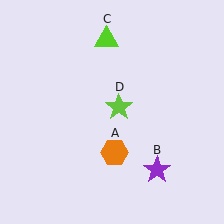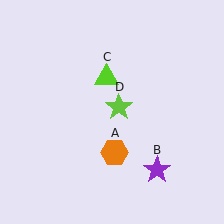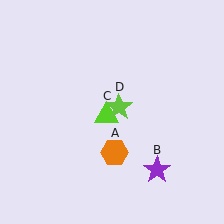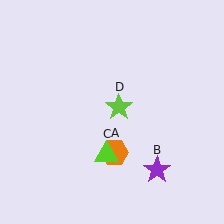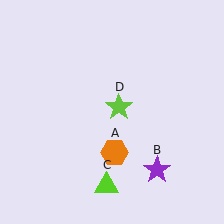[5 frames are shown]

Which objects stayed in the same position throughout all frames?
Orange hexagon (object A) and purple star (object B) and lime star (object D) remained stationary.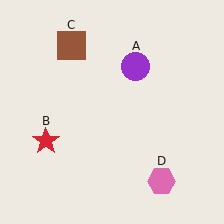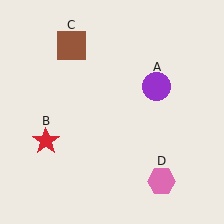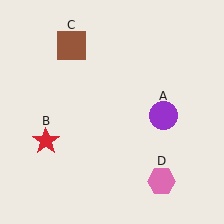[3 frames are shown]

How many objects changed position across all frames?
1 object changed position: purple circle (object A).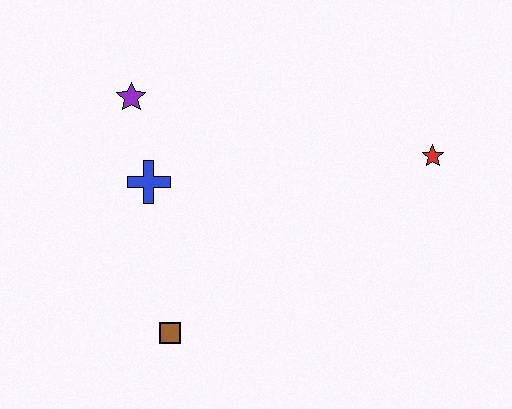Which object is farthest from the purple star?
The red star is farthest from the purple star.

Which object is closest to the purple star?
The blue cross is closest to the purple star.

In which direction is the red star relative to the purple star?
The red star is to the right of the purple star.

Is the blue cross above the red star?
No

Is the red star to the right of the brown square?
Yes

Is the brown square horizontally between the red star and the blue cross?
Yes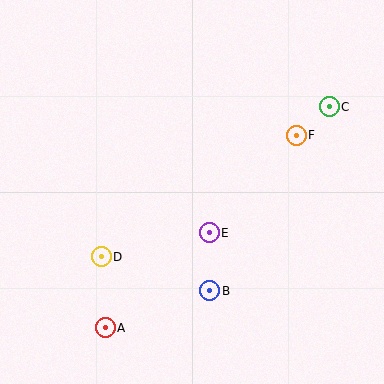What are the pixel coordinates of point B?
Point B is at (210, 291).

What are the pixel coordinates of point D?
Point D is at (101, 257).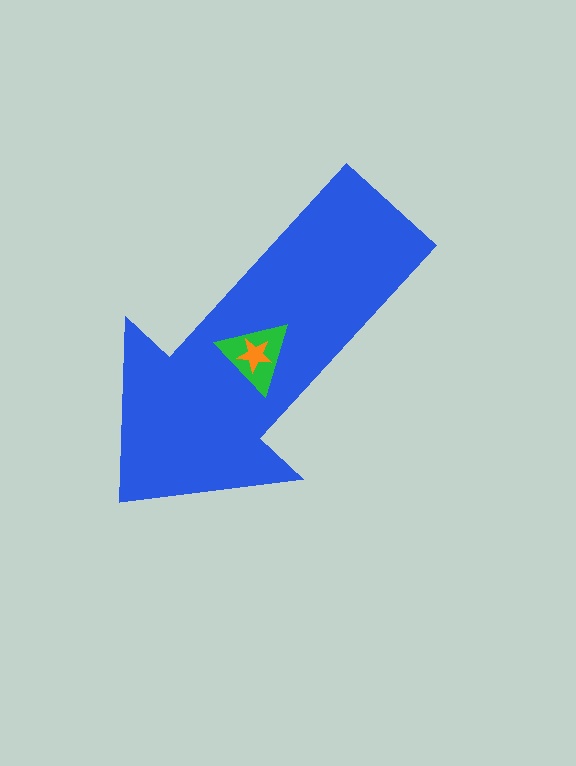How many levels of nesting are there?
3.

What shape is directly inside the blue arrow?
The green triangle.